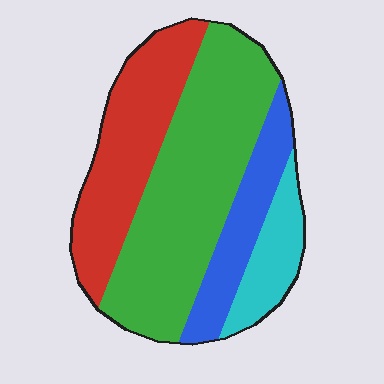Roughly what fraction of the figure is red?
Red takes up about one quarter (1/4) of the figure.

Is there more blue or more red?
Red.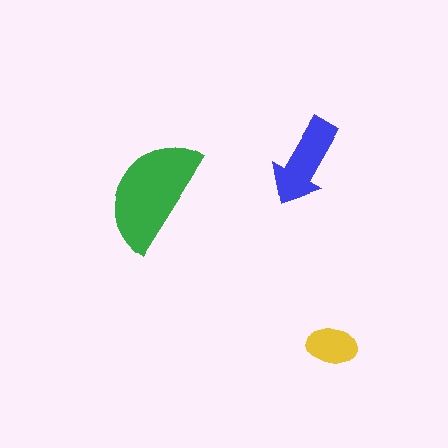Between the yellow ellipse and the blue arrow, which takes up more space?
The blue arrow.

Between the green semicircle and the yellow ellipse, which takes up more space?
The green semicircle.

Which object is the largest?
The green semicircle.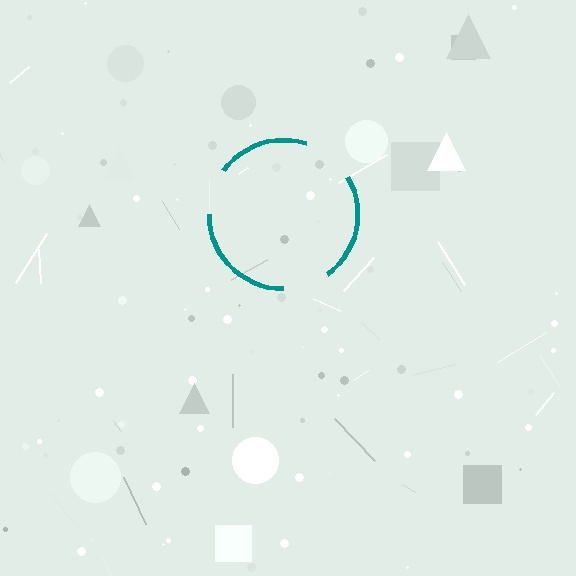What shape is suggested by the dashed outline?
The dashed outline suggests a circle.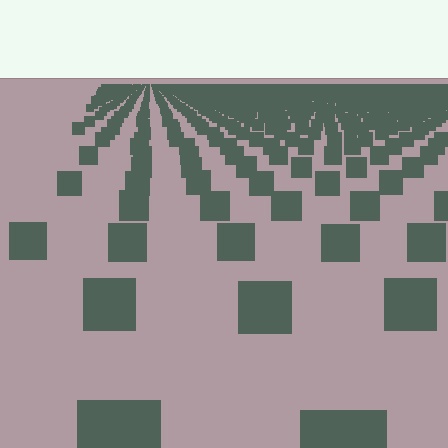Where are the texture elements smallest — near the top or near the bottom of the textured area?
Near the top.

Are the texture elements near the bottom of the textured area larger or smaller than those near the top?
Larger. Near the bottom, elements are closer to the viewer and appear at a bigger on-screen size.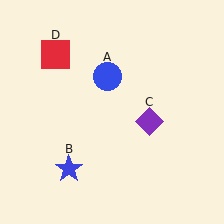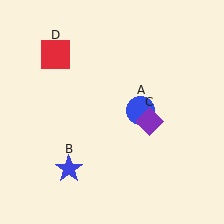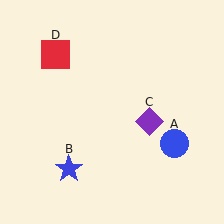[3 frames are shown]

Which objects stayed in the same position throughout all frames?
Blue star (object B) and purple diamond (object C) and red square (object D) remained stationary.